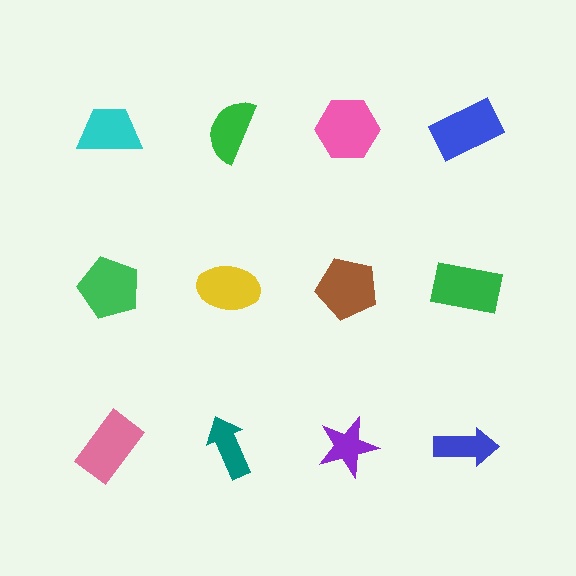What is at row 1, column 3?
A pink hexagon.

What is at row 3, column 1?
A pink rectangle.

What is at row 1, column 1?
A cyan trapezoid.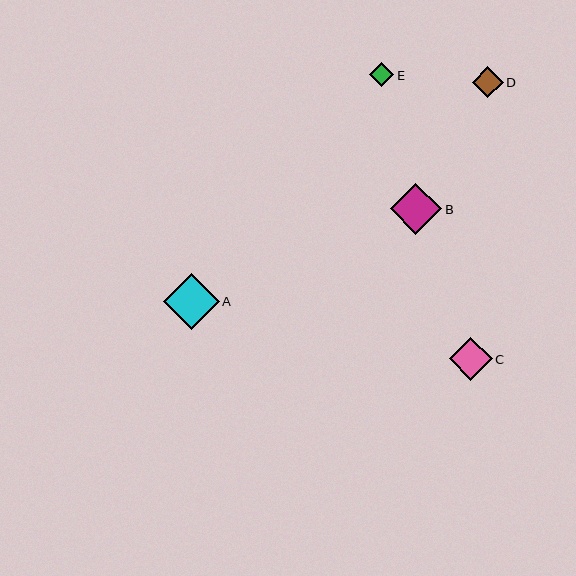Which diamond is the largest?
Diamond A is the largest with a size of approximately 56 pixels.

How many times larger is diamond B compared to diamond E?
Diamond B is approximately 2.2 times the size of diamond E.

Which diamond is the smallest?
Diamond E is the smallest with a size of approximately 24 pixels.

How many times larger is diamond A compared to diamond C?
Diamond A is approximately 1.3 times the size of diamond C.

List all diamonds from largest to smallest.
From largest to smallest: A, B, C, D, E.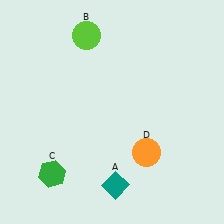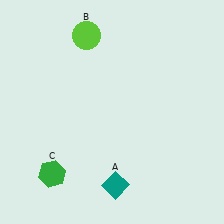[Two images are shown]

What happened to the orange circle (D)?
The orange circle (D) was removed in Image 2. It was in the bottom-right area of Image 1.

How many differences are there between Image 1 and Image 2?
There is 1 difference between the two images.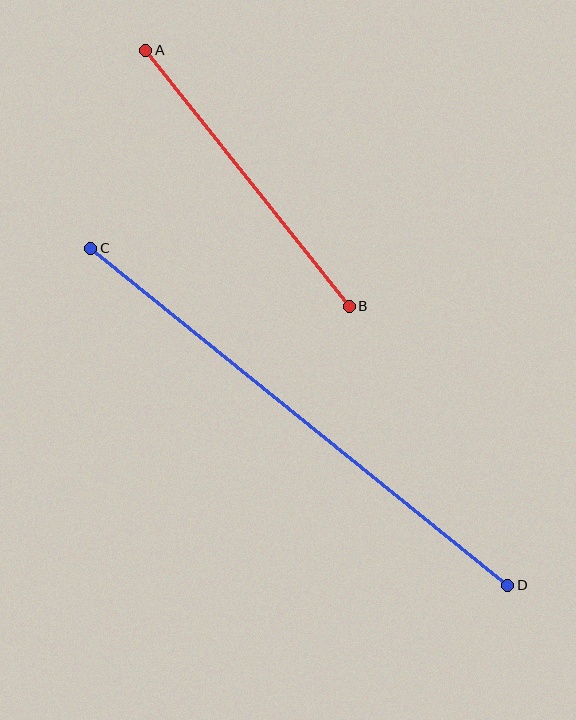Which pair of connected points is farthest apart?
Points C and D are farthest apart.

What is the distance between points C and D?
The distance is approximately 536 pixels.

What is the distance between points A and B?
The distance is approximately 327 pixels.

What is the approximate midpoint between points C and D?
The midpoint is at approximately (299, 417) pixels.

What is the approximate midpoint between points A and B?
The midpoint is at approximately (247, 178) pixels.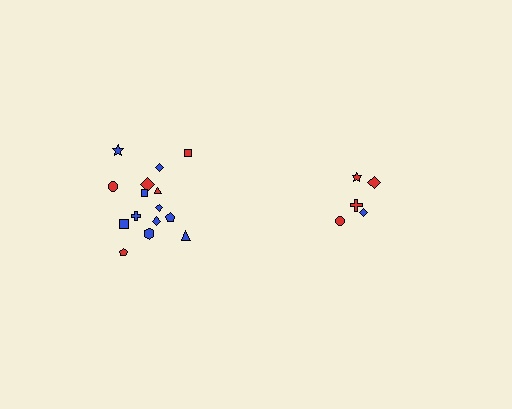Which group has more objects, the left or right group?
The left group.